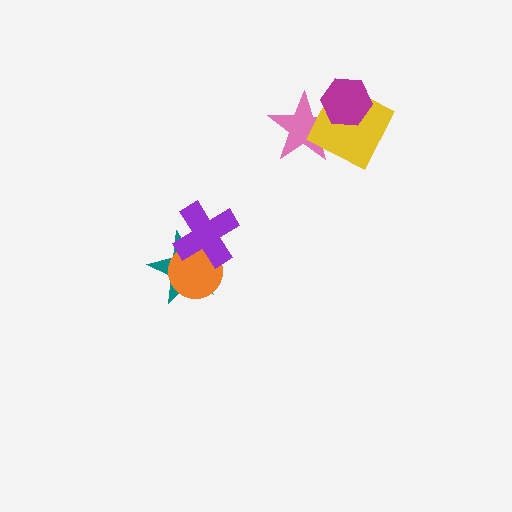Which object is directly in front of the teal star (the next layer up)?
The orange circle is directly in front of the teal star.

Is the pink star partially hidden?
Yes, it is partially covered by another shape.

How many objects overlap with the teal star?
2 objects overlap with the teal star.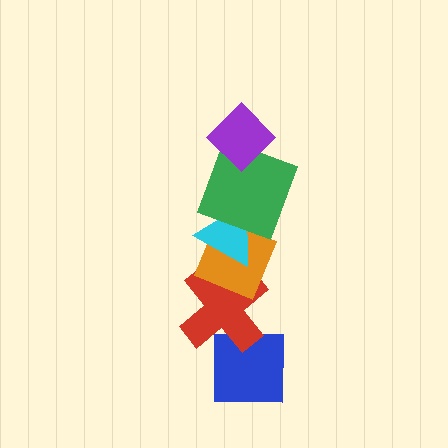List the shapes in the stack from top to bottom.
From top to bottom: the purple diamond, the green square, the cyan triangle, the orange diamond, the red cross, the blue square.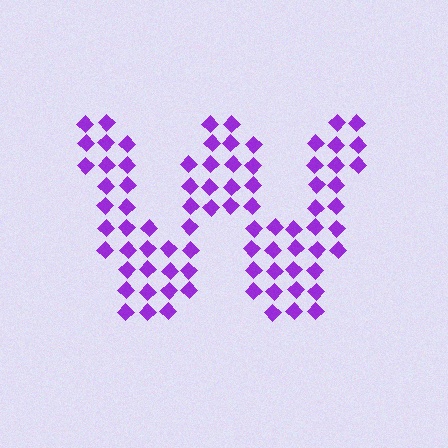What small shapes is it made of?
It is made of small diamonds.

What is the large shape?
The large shape is the letter W.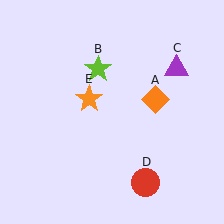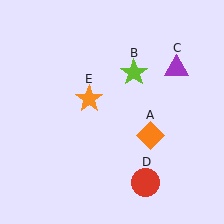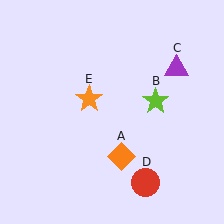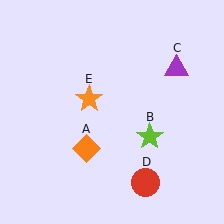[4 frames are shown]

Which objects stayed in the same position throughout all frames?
Purple triangle (object C) and red circle (object D) and orange star (object E) remained stationary.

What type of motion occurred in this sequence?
The orange diamond (object A), lime star (object B) rotated clockwise around the center of the scene.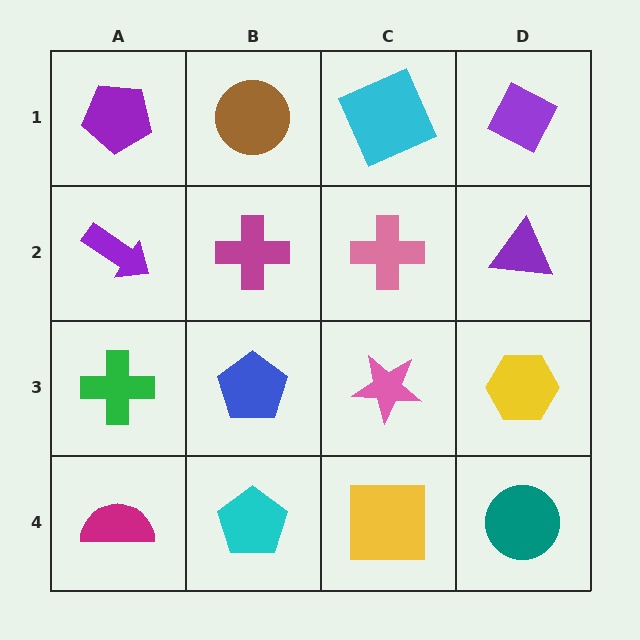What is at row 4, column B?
A cyan pentagon.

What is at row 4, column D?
A teal circle.